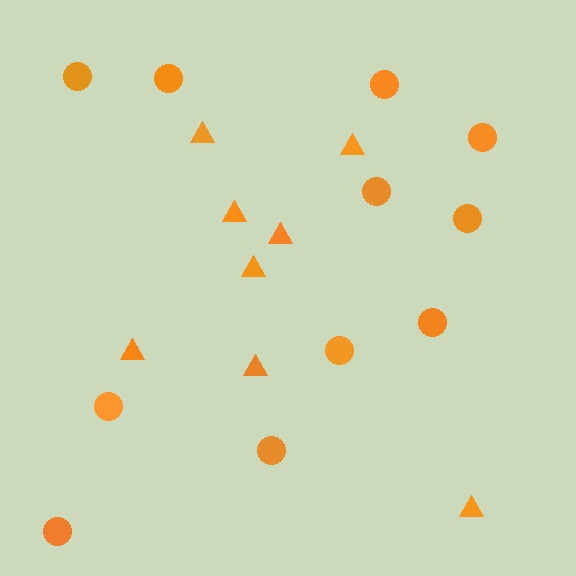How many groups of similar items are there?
There are 2 groups: one group of circles (11) and one group of triangles (8).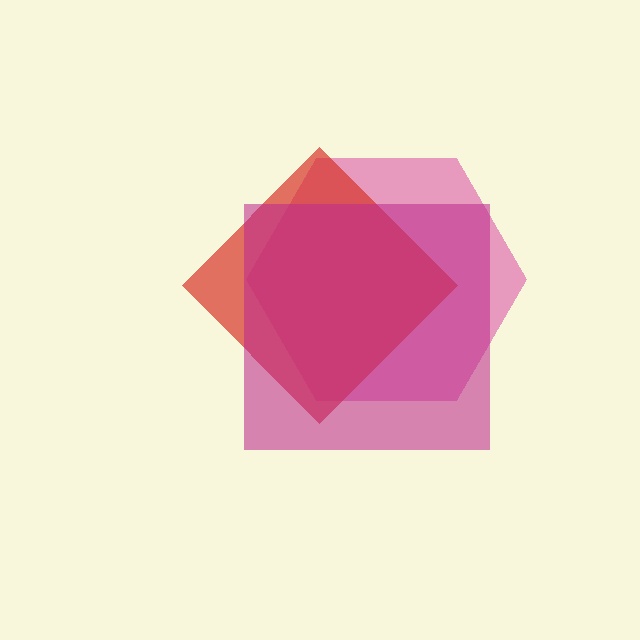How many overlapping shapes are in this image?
There are 3 overlapping shapes in the image.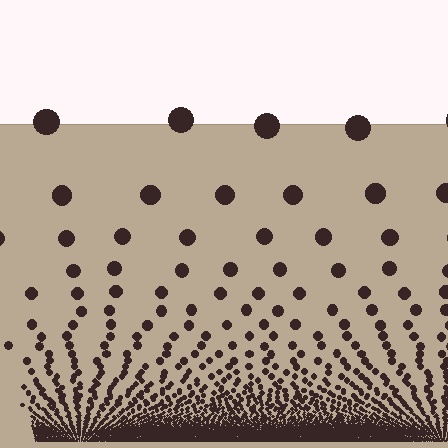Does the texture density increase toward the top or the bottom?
Density increases toward the bottom.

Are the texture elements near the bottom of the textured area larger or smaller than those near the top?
Smaller. The gradient is inverted — elements near the bottom are smaller and denser.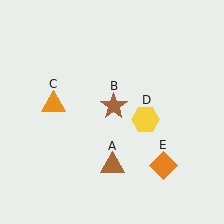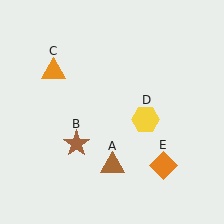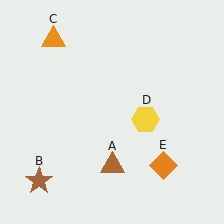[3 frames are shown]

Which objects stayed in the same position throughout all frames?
Brown triangle (object A) and yellow hexagon (object D) and orange diamond (object E) remained stationary.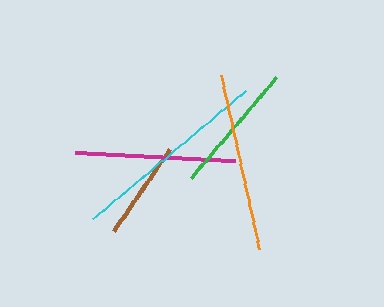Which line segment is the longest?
The cyan line is the longest at approximately 199 pixels.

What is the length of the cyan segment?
The cyan segment is approximately 199 pixels long.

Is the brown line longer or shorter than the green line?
The green line is longer than the brown line.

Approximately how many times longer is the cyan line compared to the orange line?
The cyan line is approximately 1.1 times the length of the orange line.